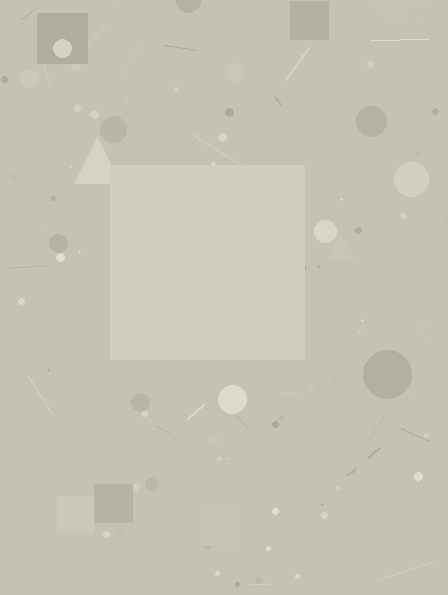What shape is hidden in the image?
A square is hidden in the image.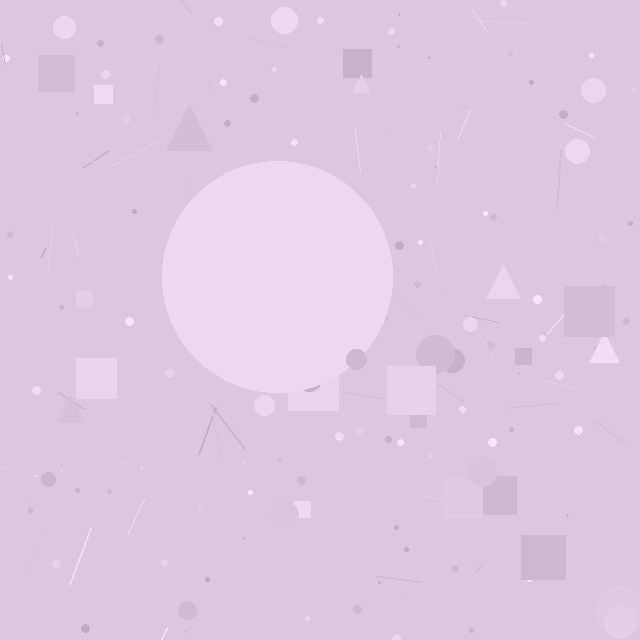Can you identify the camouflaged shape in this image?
The camouflaged shape is a circle.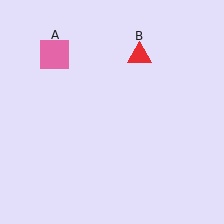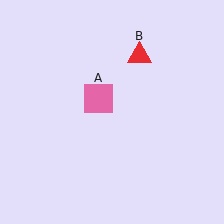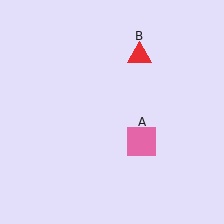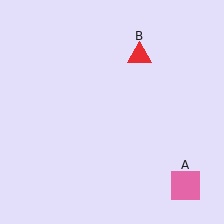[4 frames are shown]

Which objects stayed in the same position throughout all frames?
Red triangle (object B) remained stationary.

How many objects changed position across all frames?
1 object changed position: pink square (object A).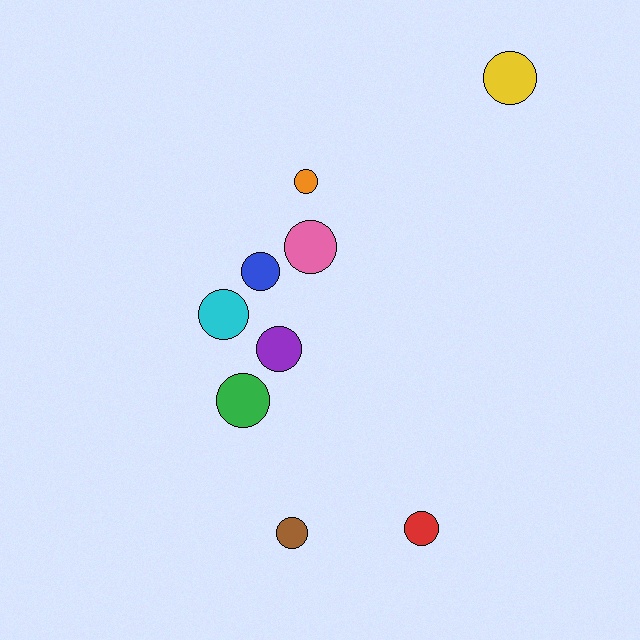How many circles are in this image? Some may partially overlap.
There are 9 circles.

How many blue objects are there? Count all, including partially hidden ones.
There is 1 blue object.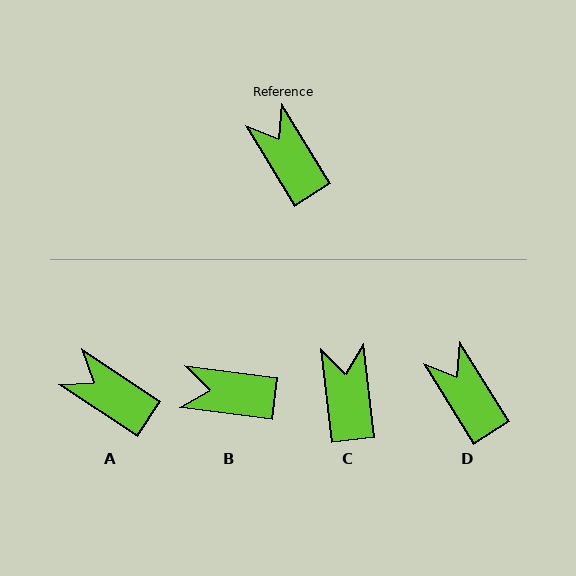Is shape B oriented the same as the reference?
No, it is off by about 51 degrees.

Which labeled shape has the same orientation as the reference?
D.